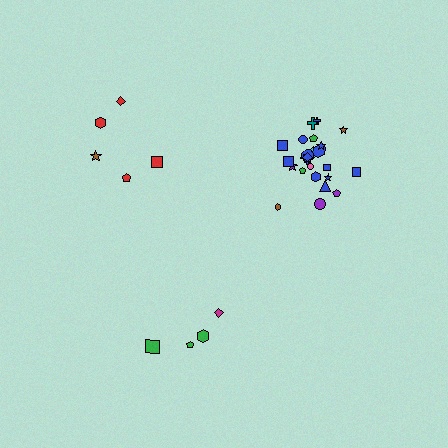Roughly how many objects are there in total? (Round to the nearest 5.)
Roughly 35 objects in total.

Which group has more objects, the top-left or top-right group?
The top-right group.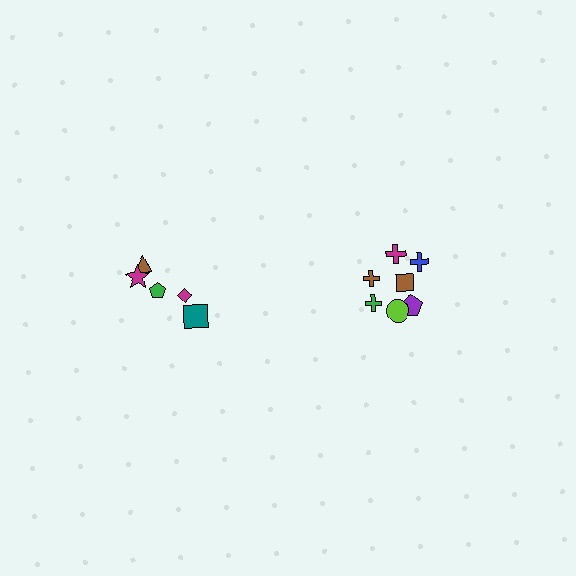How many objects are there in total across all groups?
There are 13 objects.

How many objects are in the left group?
There are 5 objects.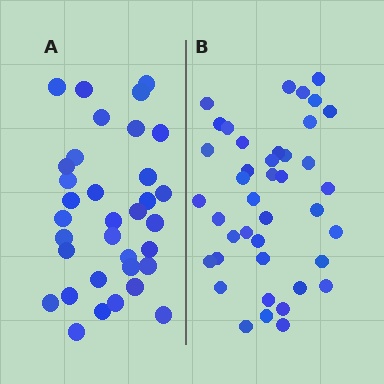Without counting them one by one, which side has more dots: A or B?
Region B (the right region) has more dots.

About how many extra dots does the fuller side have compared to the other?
Region B has roughly 8 or so more dots than region A.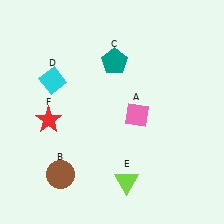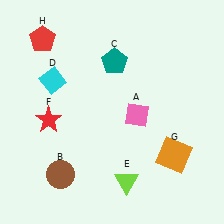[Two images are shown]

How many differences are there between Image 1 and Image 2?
There are 2 differences between the two images.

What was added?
An orange square (G), a red pentagon (H) were added in Image 2.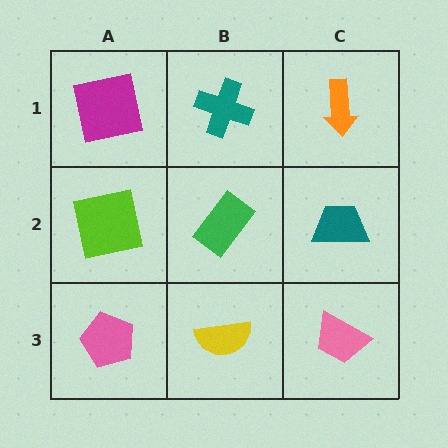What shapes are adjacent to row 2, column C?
An orange arrow (row 1, column C), a pink trapezoid (row 3, column C), a green rectangle (row 2, column B).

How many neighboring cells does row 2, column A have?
3.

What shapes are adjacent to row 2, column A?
A magenta square (row 1, column A), a pink pentagon (row 3, column A), a green rectangle (row 2, column B).